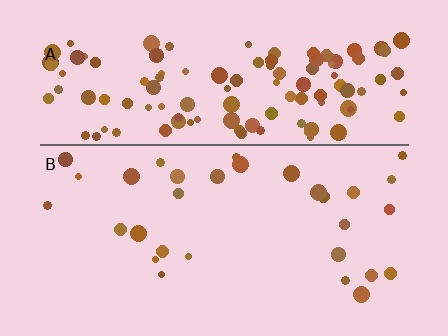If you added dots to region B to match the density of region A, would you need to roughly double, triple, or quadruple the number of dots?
Approximately quadruple.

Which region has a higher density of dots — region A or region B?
A (the top).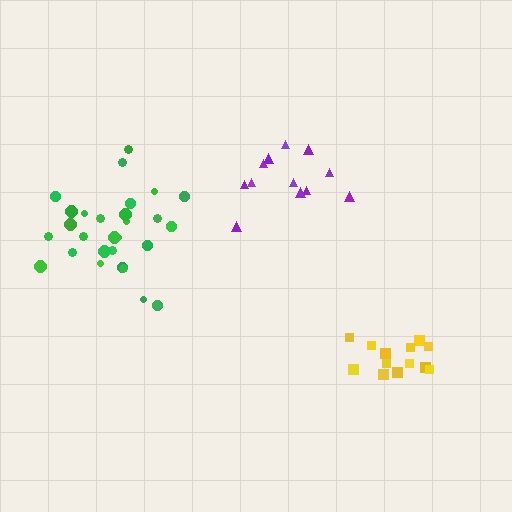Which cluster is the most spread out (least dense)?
Purple.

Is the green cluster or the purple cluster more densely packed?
Green.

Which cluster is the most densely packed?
Yellow.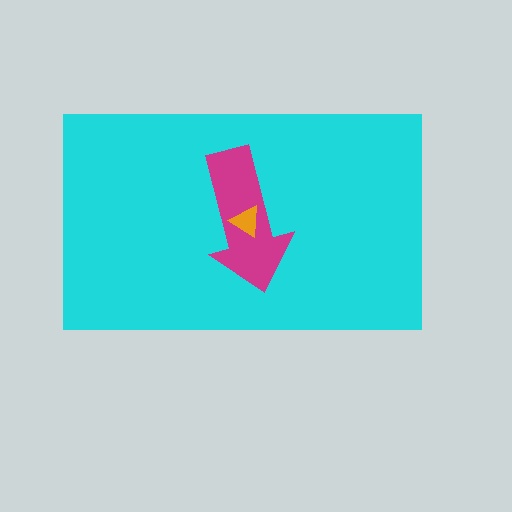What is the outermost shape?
The cyan rectangle.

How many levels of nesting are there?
3.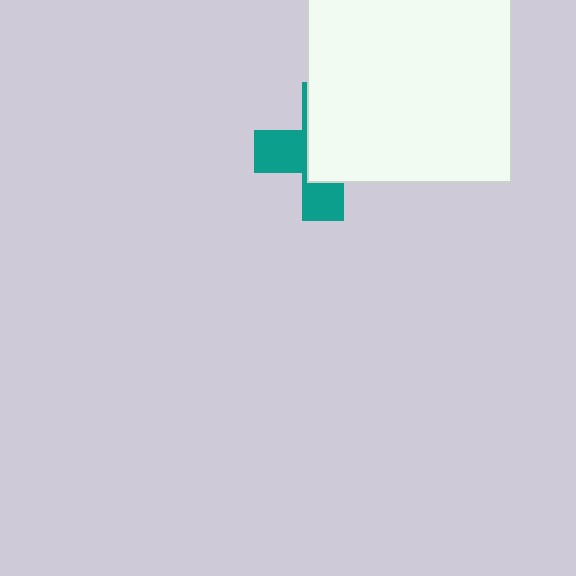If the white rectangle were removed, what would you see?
You would see the complete teal cross.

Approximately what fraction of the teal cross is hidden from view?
Roughly 57% of the teal cross is hidden behind the white rectangle.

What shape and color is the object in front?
The object in front is a white rectangle.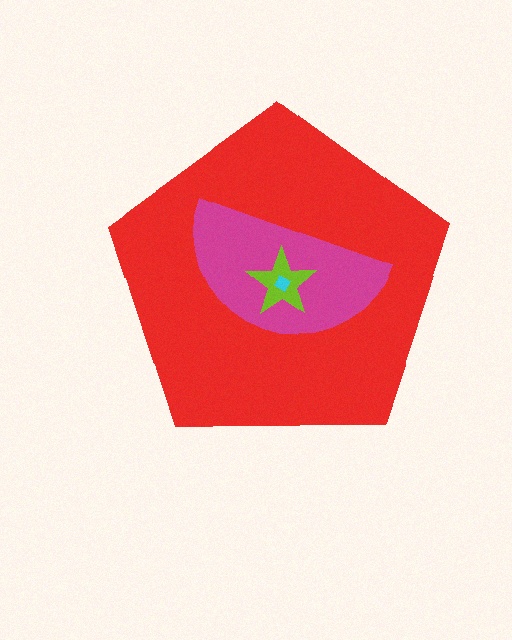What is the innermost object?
The cyan diamond.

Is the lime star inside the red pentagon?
Yes.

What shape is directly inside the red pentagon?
The magenta semicircle.